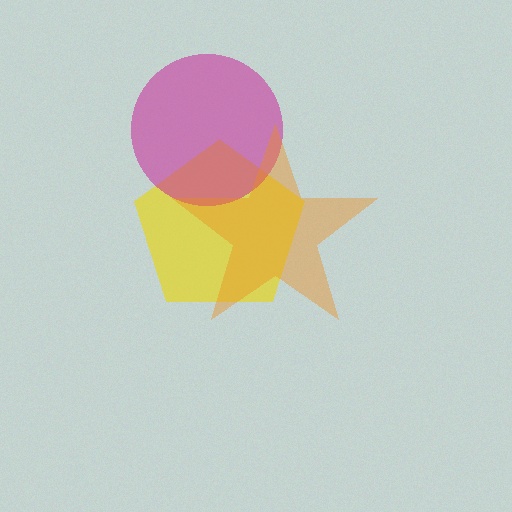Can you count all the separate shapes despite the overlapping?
Yes, there are 3 separate shapes.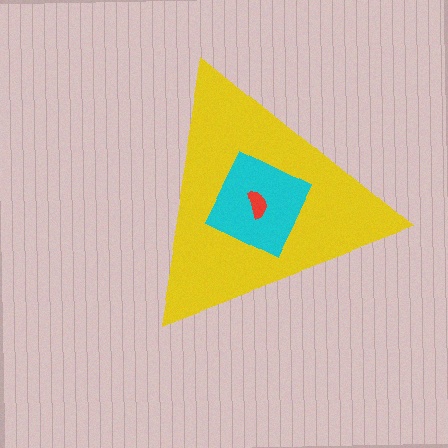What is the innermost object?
The red semicircle.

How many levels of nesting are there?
3.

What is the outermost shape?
The yellow triangle.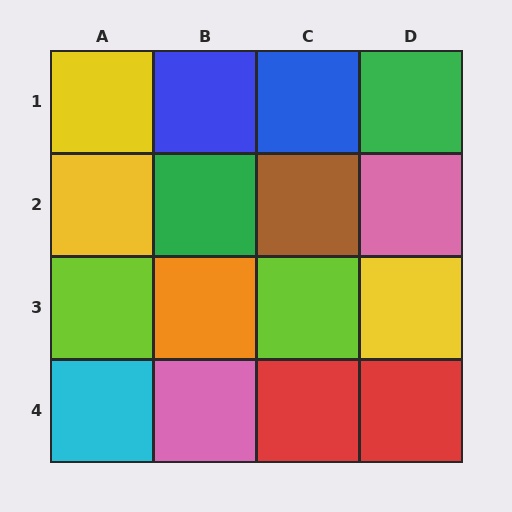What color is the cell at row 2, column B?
Green.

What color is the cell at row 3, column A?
Lime.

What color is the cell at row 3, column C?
Lime.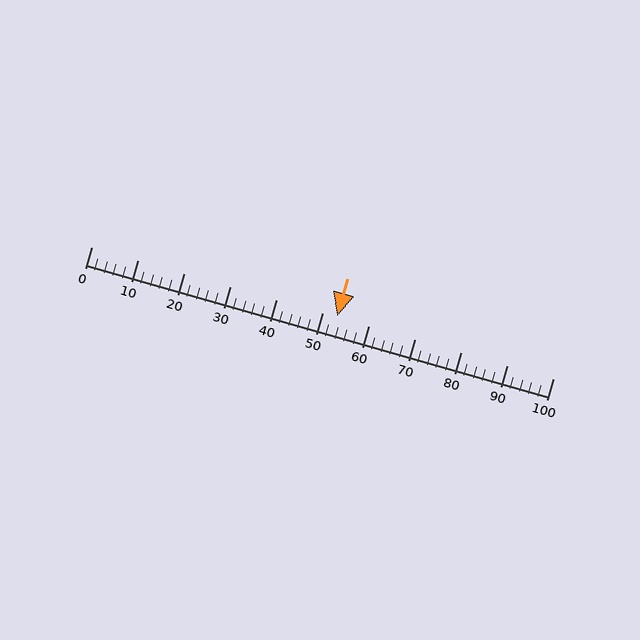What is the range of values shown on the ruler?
The ruler shows values from 0 to 100.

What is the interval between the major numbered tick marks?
The major tick marks are spaced 10 units apart.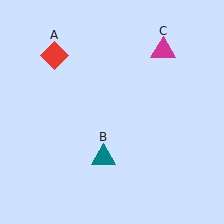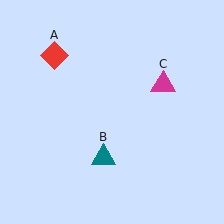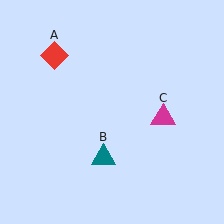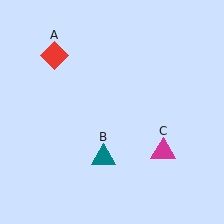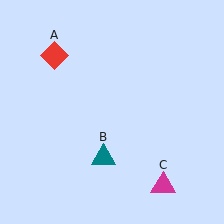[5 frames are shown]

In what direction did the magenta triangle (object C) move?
The magenta triangle (object C) moved down.